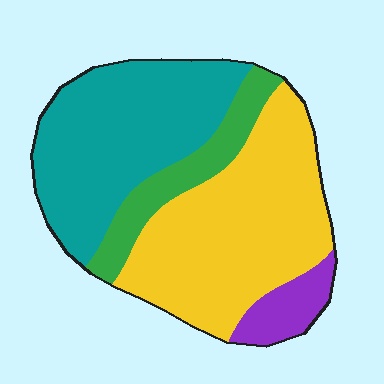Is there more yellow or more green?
Yellow.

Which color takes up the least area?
Purple, at roughly 5%.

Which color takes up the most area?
Yellow, at roughly 45%.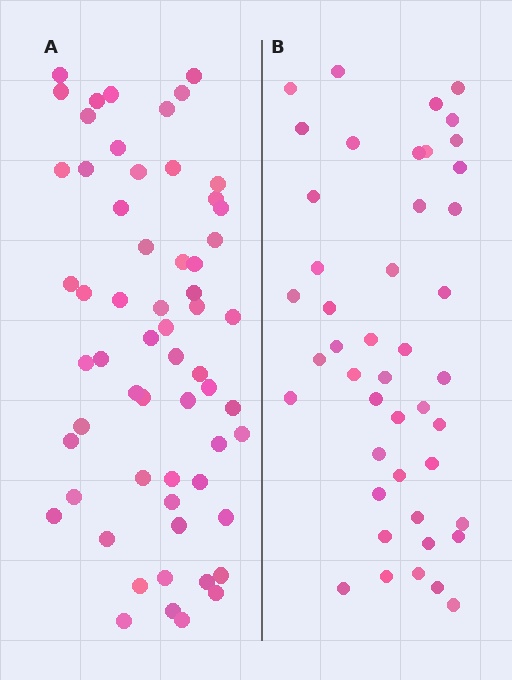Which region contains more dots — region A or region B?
Region A (the left region) has more dots.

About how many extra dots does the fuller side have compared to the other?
Region A has approximately 15 more dots than region B.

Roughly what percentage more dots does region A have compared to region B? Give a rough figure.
About 35% more.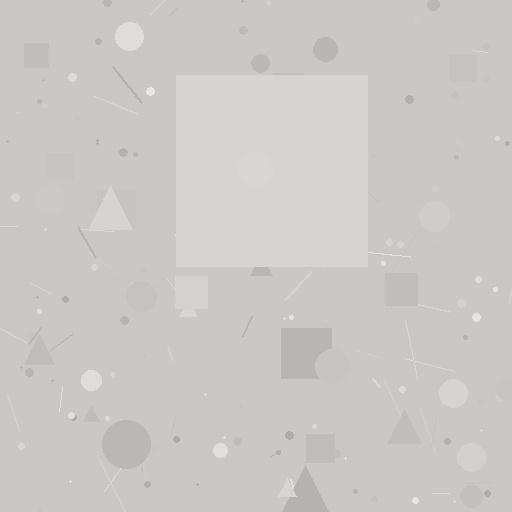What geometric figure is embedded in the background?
A square is embedded in the background.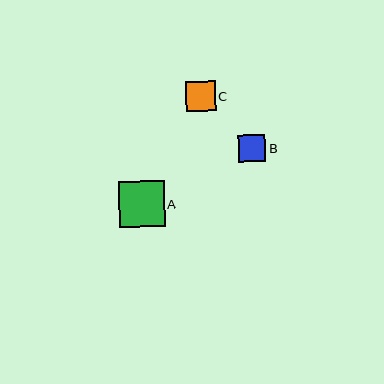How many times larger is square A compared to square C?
Square A is approximately 1.6 times the size of square C.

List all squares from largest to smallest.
From largest to smallest: A, C, B.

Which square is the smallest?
Square B is the smallest with a size of approximately 28 pixels.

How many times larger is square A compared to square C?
Square A is approximately 1.6 times the size of square C.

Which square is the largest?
Square A is the largest with a size of approximately 46 pixels.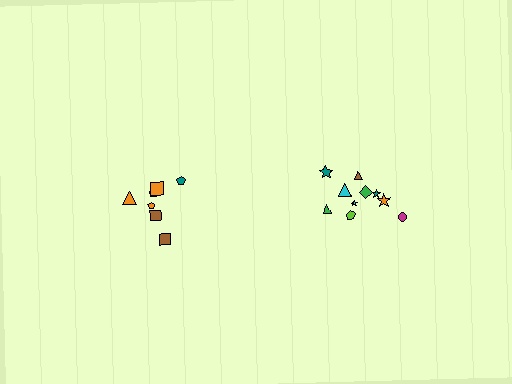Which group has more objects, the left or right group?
The right group.